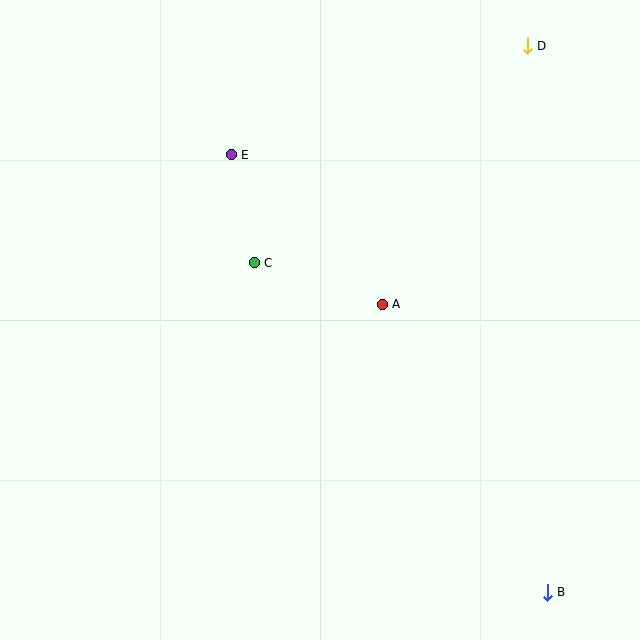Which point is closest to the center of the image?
Point A at (382, 304) is closest to the center.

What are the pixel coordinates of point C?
Point C is at (254, 263).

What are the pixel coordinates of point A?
Point A is at (382, 304).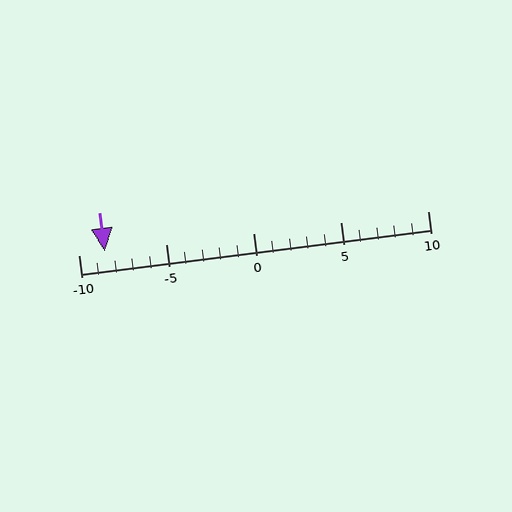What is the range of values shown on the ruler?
The ruler shows values from -10 to 10.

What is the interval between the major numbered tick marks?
The major tick marks are spaced 5 units apart.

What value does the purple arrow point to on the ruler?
The purple arrow points to approximately -8.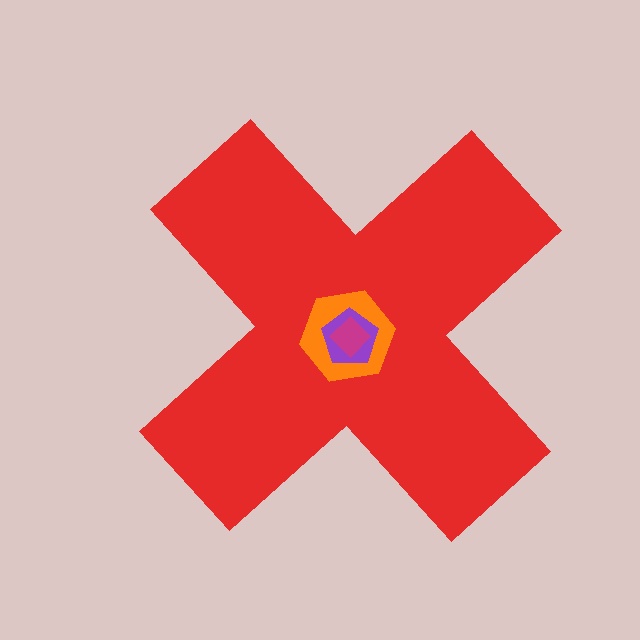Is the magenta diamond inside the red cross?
Yes.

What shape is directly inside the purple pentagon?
The magenta diamond.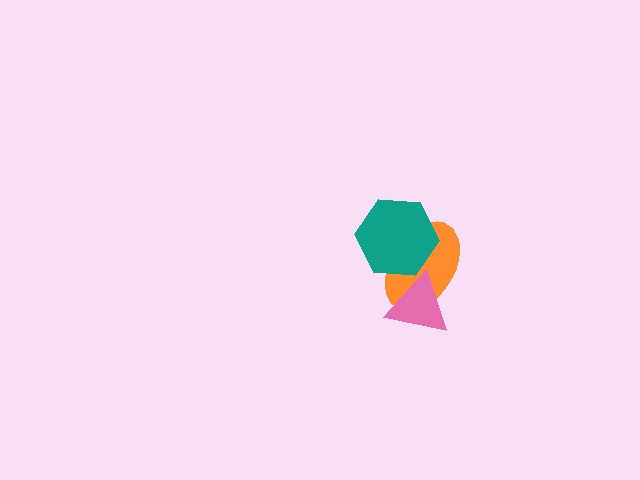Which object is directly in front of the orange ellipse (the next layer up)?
The pink triangle is directly in front of the orange ellipse.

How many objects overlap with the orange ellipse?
2 objects overlap with the orange ellipse.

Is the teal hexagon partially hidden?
No, no other shape covers it.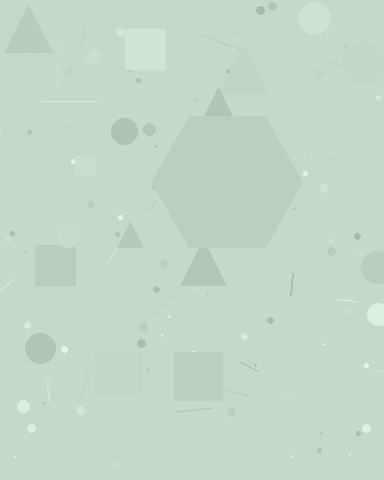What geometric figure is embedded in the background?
A hexagon is embedded in the background.